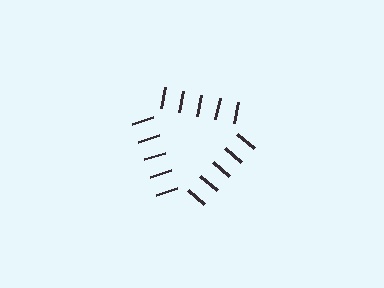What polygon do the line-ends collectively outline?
An illusory triangle — the line segments terminate on its edges but no continuous stroke is drawn.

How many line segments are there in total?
15 — 5 along each of the 3 edges.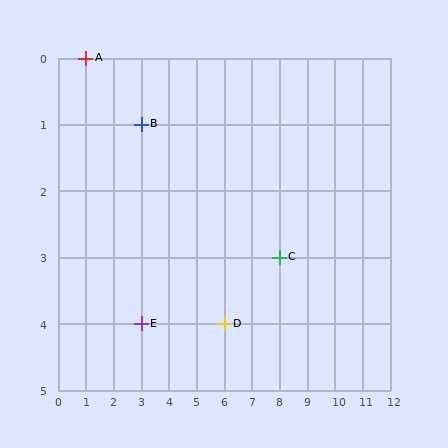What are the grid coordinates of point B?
Point B is at grid coordinates (3, 1).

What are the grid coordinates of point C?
Point C is at grid coordinates (8, 3).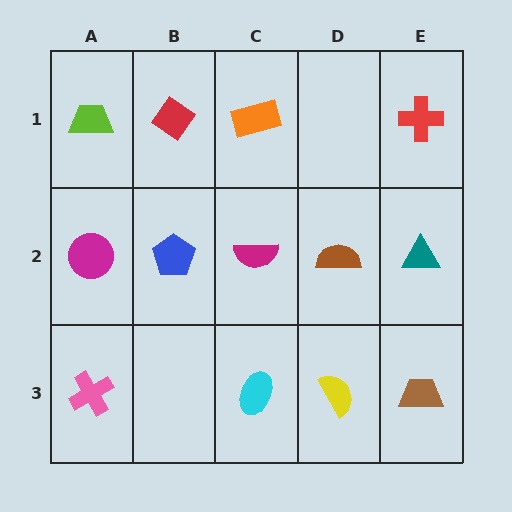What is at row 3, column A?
A pink cross.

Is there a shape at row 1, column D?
No, that cell is empty.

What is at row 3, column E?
A brown trapezoid.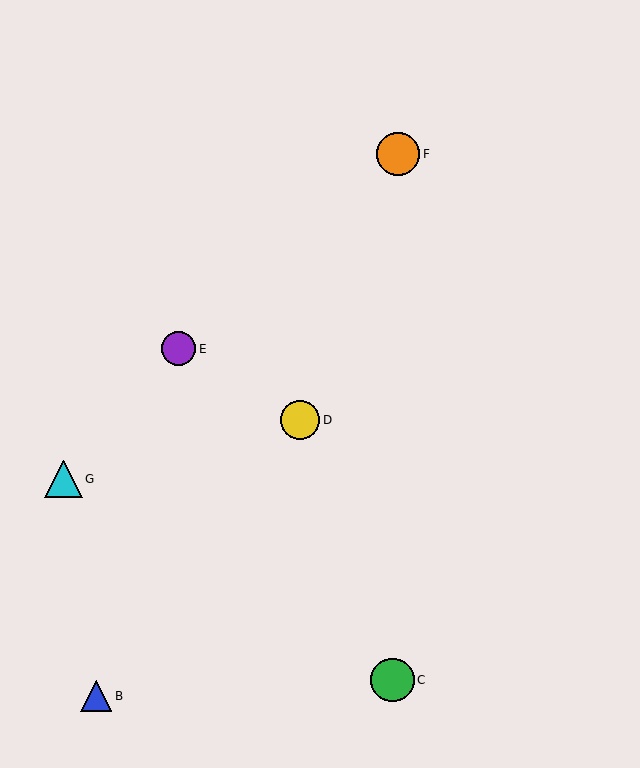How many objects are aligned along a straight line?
3 objects (A, D, E) are aligned along a straight line.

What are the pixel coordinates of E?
Object E is at (179, 349).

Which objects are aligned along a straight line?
Objects A, D, E are aligned along a straight line.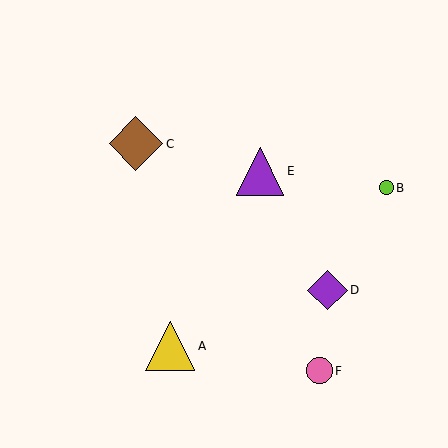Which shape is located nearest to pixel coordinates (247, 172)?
The purple triangle (labeled E) at (260, 171) is nearest to that location.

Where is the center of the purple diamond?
The center of the purple diamond is at (328, 290).